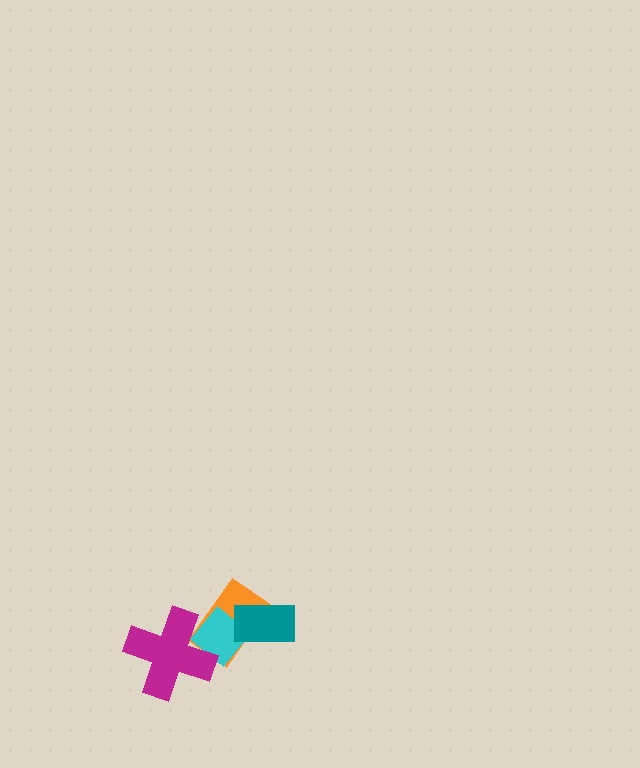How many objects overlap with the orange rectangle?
3 objects overlap with the orange rectangle.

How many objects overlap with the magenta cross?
2 objects overlap with the magenta cross.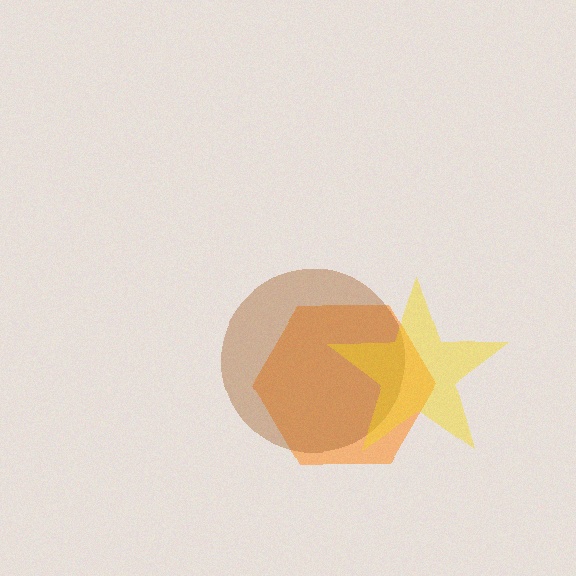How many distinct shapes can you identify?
There are 3 distinct shapes: an orange hexagon, a brown circle, a yellow star.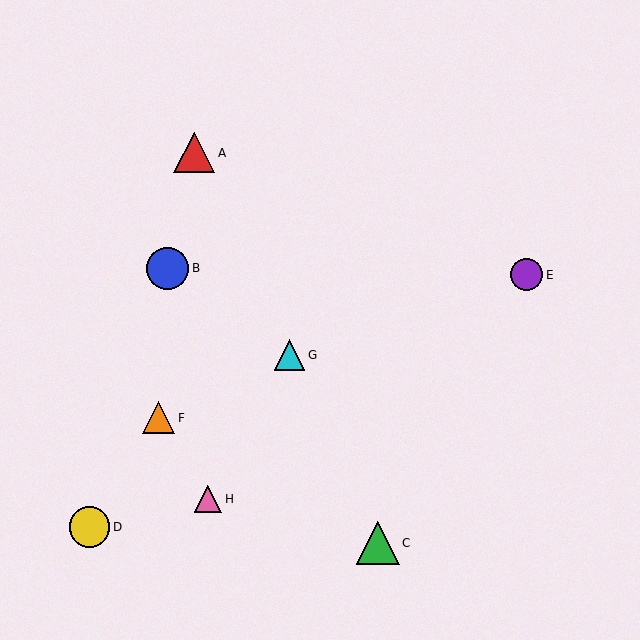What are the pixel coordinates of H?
Object H is at (208, 499).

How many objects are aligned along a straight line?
3 objects (A, C, G) are aligned along a straight line.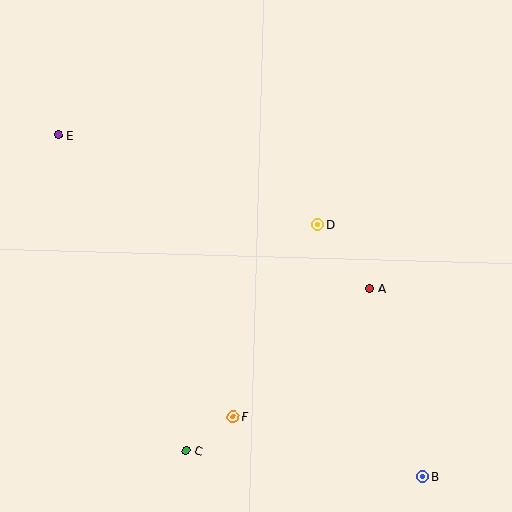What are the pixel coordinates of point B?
Point B is at (422, 477).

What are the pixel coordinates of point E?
Point E is at (59, 135).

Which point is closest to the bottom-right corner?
Point B is closest to the bottom-right corner.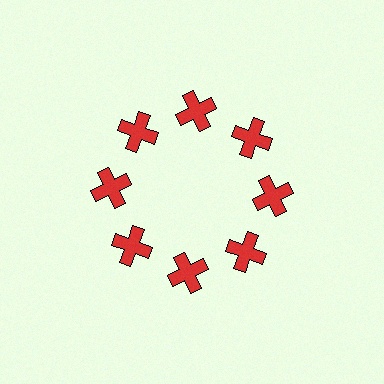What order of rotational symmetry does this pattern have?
This pattern has 8-fold rotational symmetry.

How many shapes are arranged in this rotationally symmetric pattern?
There are 8 shapes, arranged in 8 groups of 1.